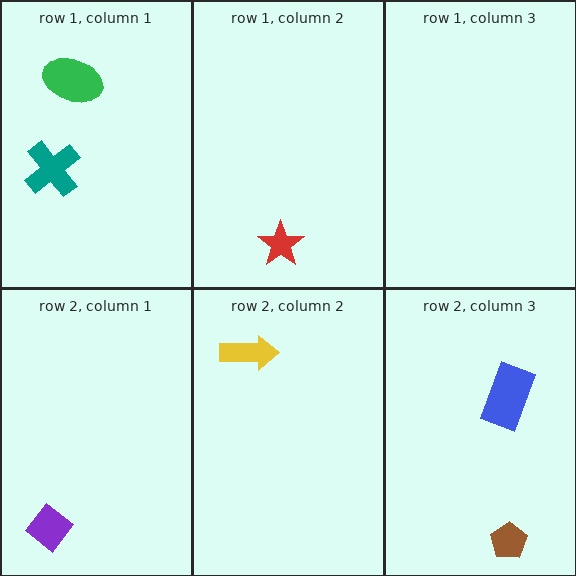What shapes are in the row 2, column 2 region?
The yellow arrow.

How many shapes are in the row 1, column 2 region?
1.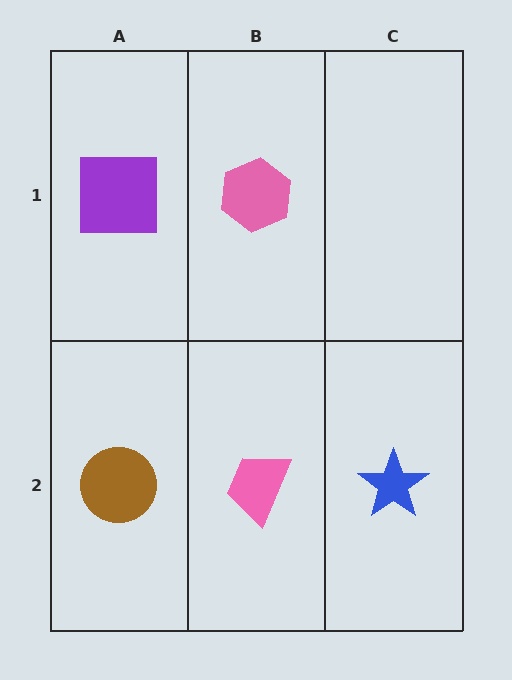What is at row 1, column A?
A purple square.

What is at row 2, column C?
A blue star.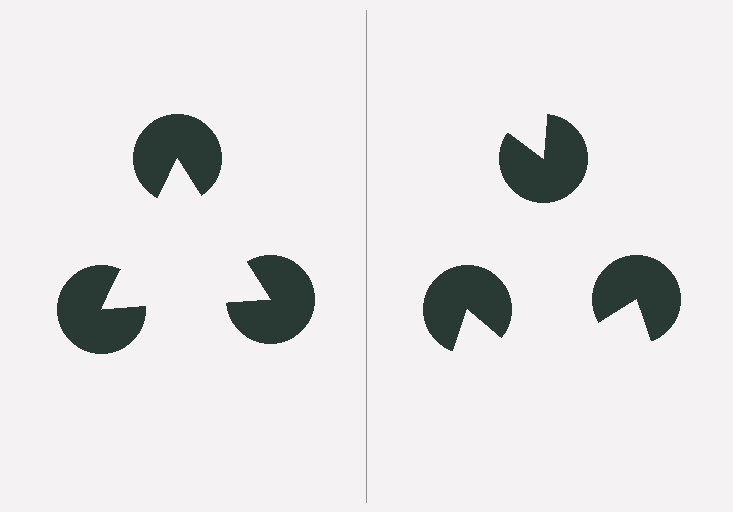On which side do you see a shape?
An illusory triangle appears on the left side. On the right side the wedge cuts are rotated, so no coherent shape forms.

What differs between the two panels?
The pac-man discs are positioned identically on both sides; only the wedge orientations differ. On the left they align to a triangle; on the right they are misaligned.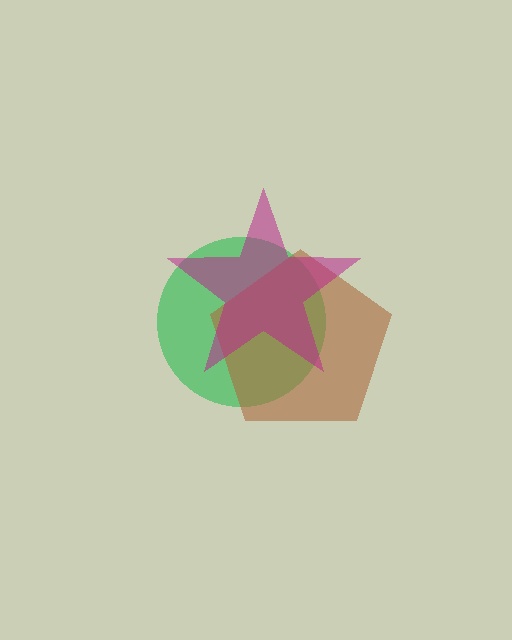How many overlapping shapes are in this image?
There are 3 overlapping shapes in the image.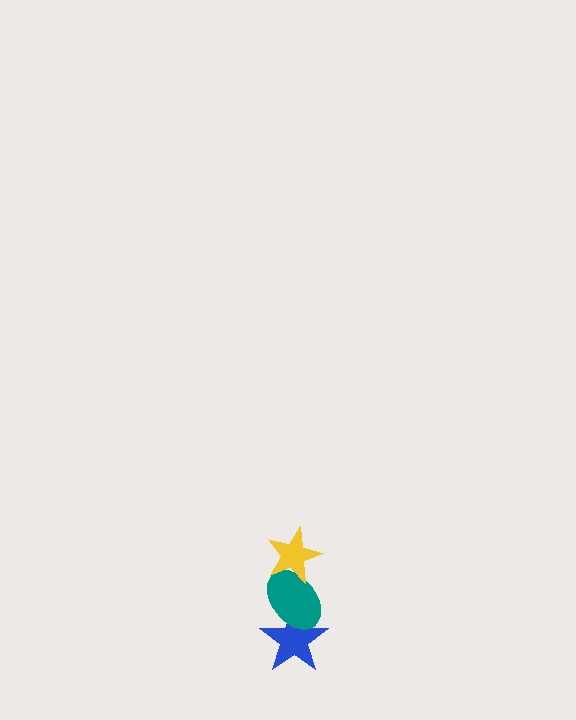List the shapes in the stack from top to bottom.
From top to bottom: the yellow star, the teal ellipse, the blue star.